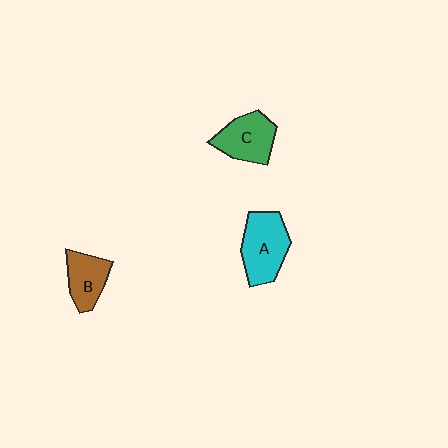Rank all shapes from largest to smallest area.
From largest to smallest: A (cyan), C (green), B (brown).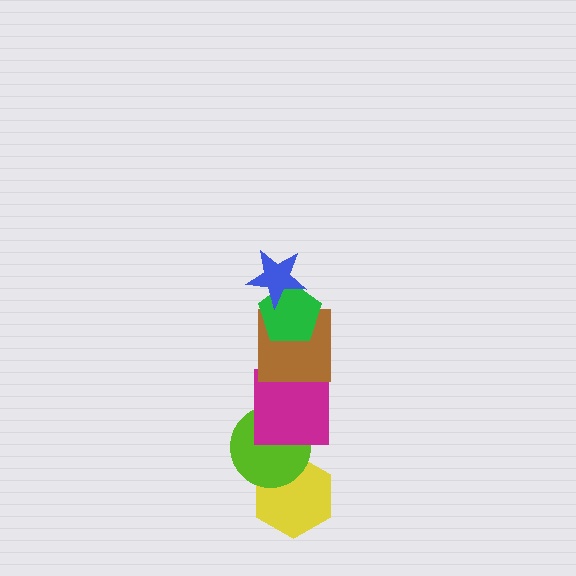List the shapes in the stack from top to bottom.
From top to bottom: the blue star, the green pentagon, the brown square, the magenta square, the lime circle, the yellow hexagon.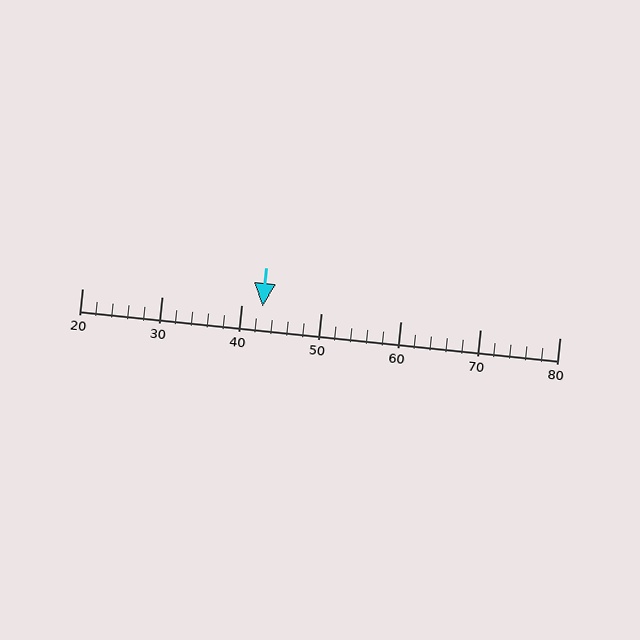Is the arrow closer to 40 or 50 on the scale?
The arrow is closer to 40.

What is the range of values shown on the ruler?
The ruler shows values from 20 to 80.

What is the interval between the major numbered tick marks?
The major tick marks are spaced 10 units apart.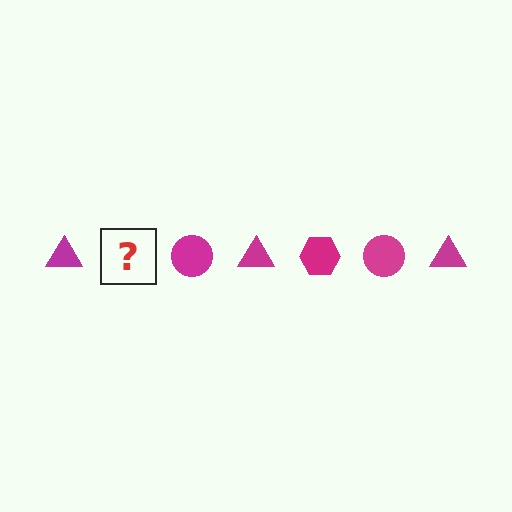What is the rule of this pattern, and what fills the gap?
The rule is that the pattern cycles through triangle, hexagon, circle shapes in magenta. The gap should be filled with a magenta hexagon.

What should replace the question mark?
The question mark should be replaced with a magenta hexagon.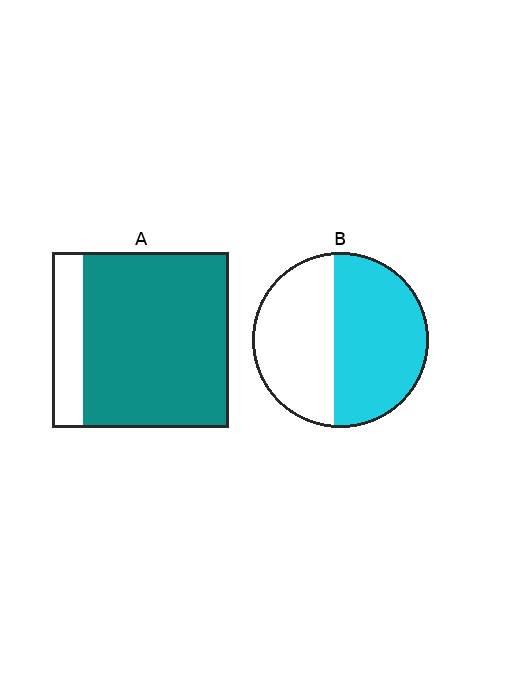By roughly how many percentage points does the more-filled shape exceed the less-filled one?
By roughly 30 percentage points (A over B).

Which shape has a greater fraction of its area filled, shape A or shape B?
Shape A.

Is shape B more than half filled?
Yes.